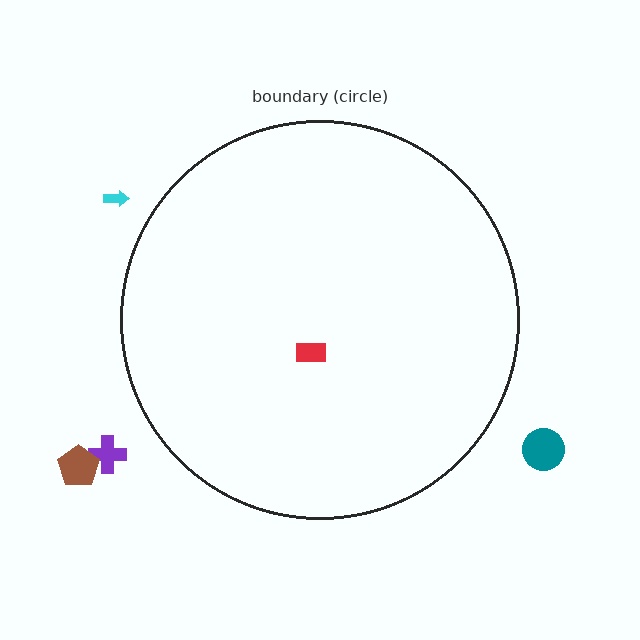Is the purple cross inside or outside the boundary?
Outside.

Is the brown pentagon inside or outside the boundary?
Outside.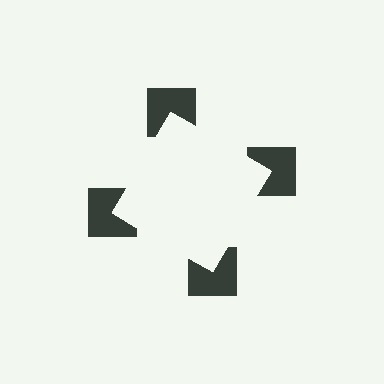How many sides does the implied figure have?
4 sides.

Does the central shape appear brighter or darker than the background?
It typically appears slightly brighter than the background, even though no actual brightness change is drawn.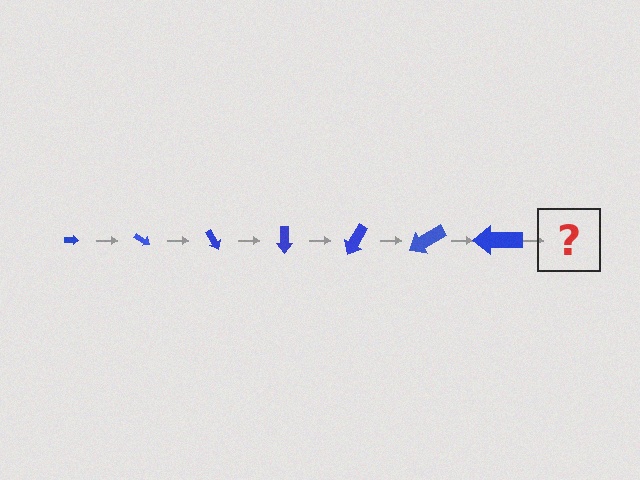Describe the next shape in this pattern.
It should be an arrow, larger than the previous one and rotated 210 degrees from the start.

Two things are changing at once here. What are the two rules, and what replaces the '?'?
The two rules are that the arrow grows larger each step and it rotates 30 degrees each step. The '?' should be an arrow, larger than the previous one and rotated 210 degrees from the start.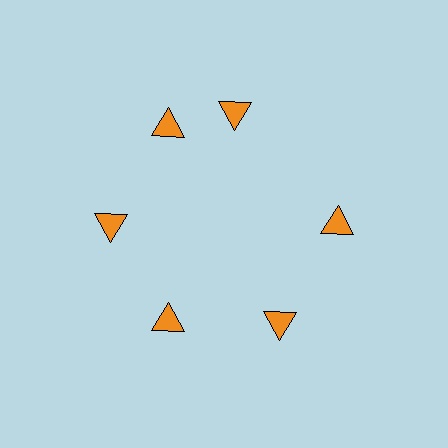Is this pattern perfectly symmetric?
No. The 6 orange triangles are arranged in a ring, but one element near the 1 o'clock position is rotated out of alignment along the ring, breaking the 6-fold rotational symmetry.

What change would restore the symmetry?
The symmetry would be restored by rotating it back into even spacing with its neighbors so that all 6 triangles sit at equal angles and equal distance from the center.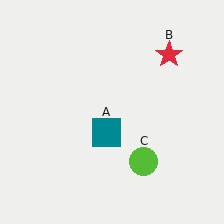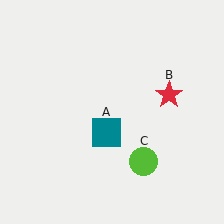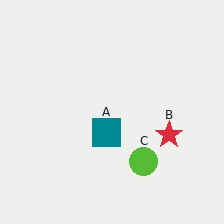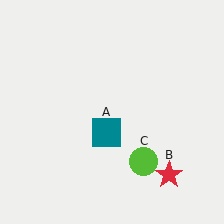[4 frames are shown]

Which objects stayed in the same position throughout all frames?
Teal square (object A) and lime circle (object C) remained stationary.